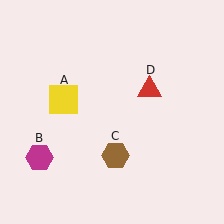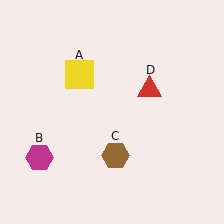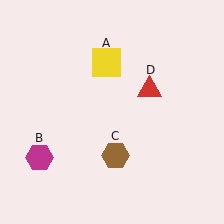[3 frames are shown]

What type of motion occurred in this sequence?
The yellow square (object A) rotated clockwise around the center of the scene.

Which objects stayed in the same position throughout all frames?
Magenta hexagon (object B) and brown hexagon (object C) and red triangle (object D) remained stationary.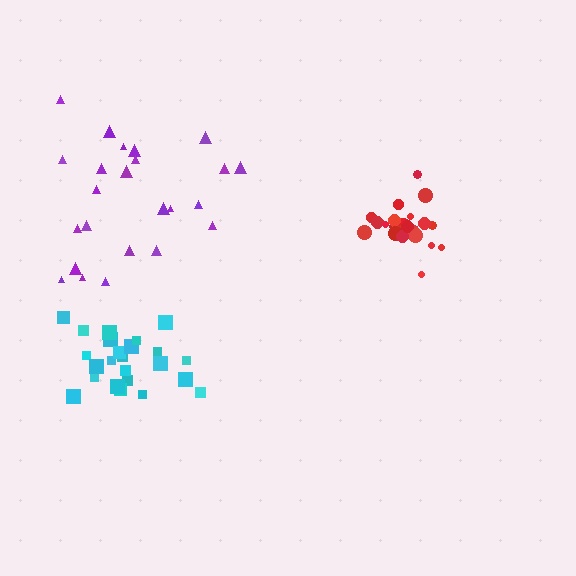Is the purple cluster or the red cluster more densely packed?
Red.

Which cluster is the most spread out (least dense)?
Purple.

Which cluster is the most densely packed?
Red.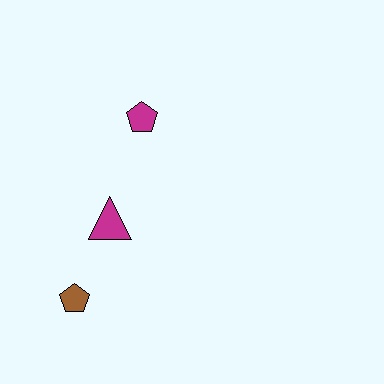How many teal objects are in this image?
There are no teal objects.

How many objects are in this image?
There are 3 objects.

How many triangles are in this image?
There is 1 triangle.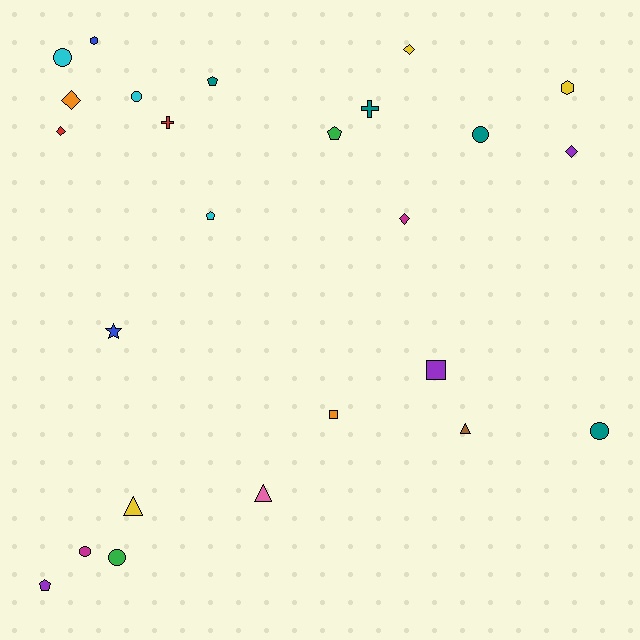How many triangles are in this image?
There are 3 triangles.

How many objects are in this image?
There are 25 objects.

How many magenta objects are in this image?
There are 2 magenta objects.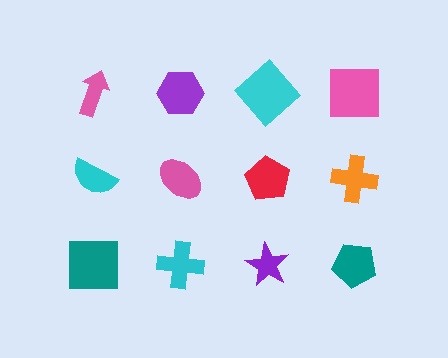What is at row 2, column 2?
A pink ellipse.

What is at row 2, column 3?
A red pentagon.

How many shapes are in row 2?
4 shapes.